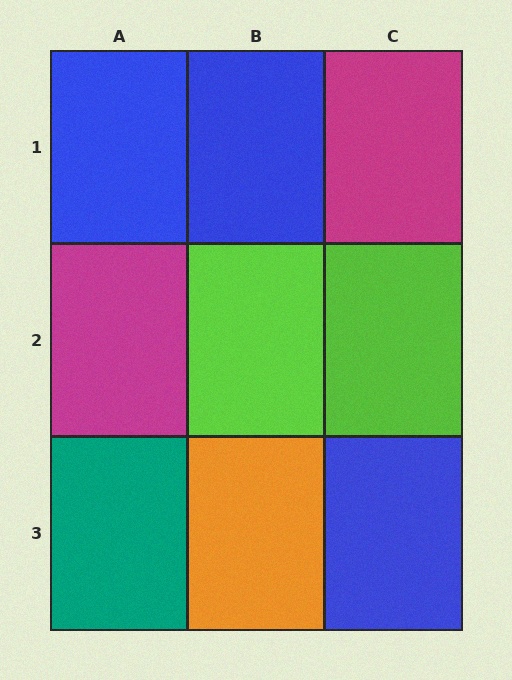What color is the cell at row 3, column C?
Blue.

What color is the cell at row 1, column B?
Blue.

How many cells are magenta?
2 cells are magenta.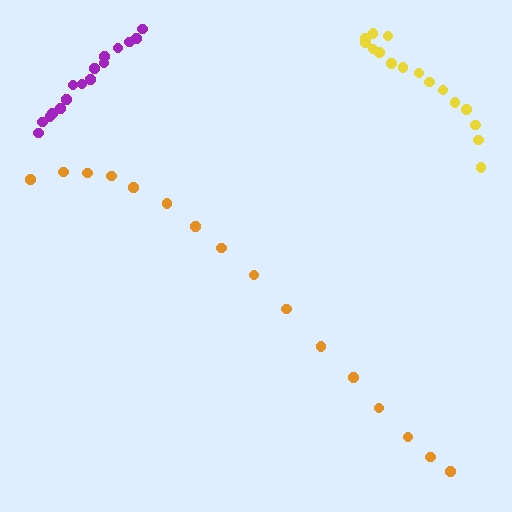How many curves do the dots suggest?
There are 3 distinct paths.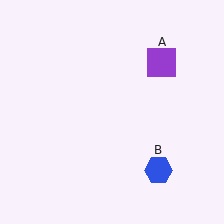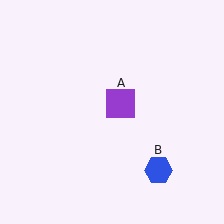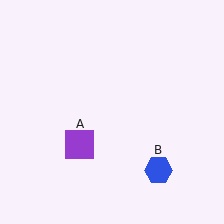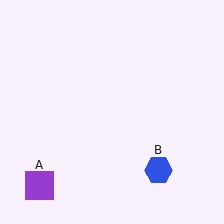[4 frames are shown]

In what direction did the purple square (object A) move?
The purple square (object A) moved down and to the left.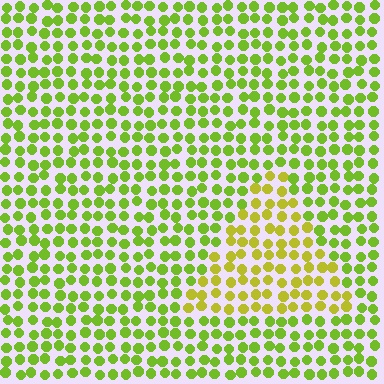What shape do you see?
I see a triangle.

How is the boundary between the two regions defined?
The boundary is defined purely by a slight shift in hue (about 28 degrees). Spacing, size, and orientation are identical on both sides.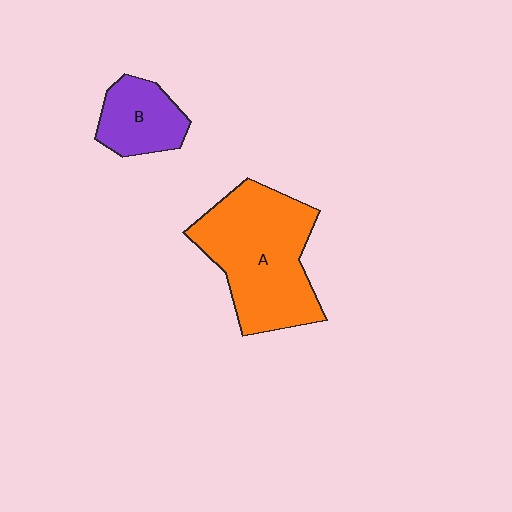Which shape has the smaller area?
Shape B (purple).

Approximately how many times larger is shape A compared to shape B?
Approximately 2.4 times.